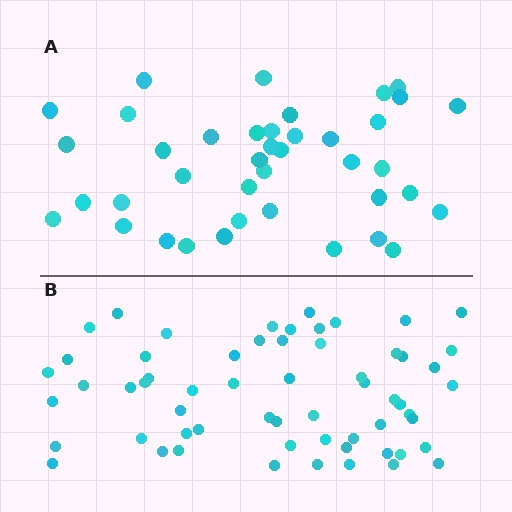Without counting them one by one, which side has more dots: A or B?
Region B (the bottom region) has more dots.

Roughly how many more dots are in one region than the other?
Region B has approximately 20 more dots than region A.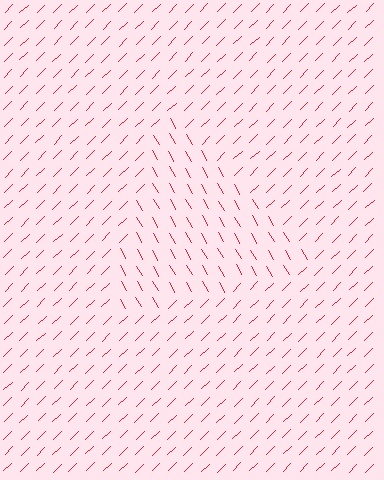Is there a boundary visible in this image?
Yes, there is a texture boundary formed by a change in line orientation.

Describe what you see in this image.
The image is filled with small red line segments. A triangle region in the image has lines oriented differently from the surrounding lines, creating a visible texture boundary.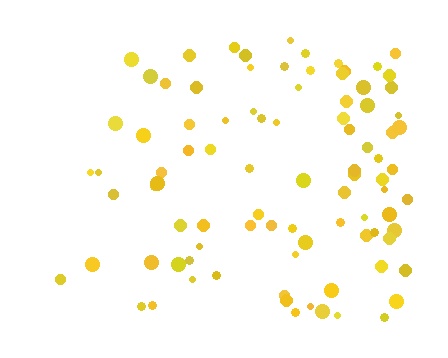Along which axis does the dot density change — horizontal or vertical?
Horizontal.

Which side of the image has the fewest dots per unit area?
The left.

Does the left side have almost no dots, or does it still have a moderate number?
Still a moderate number, just noticeably fewer than the right.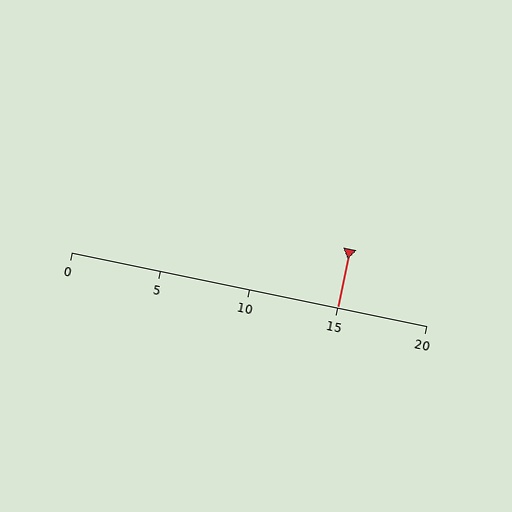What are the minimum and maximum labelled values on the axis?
The axis runs from 0 to 20.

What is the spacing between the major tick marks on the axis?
The major ticks are spaced 5 apart.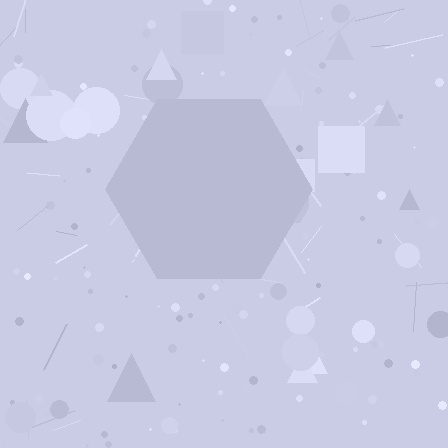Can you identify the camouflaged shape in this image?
The camouflaged shape is a hexagon.